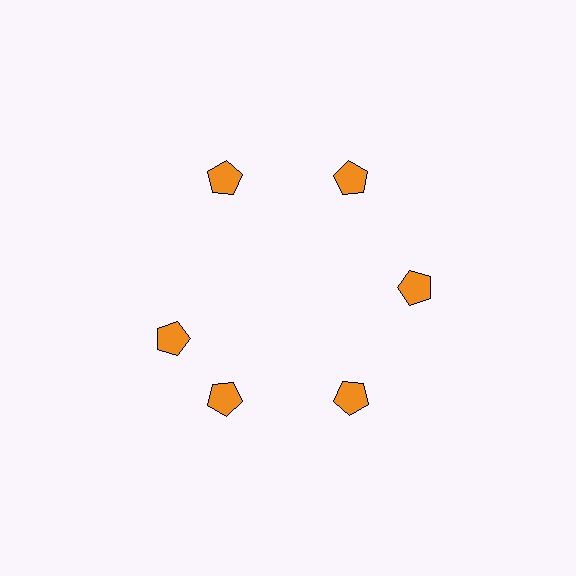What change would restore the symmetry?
The symmetry would be restored by rotating it back into even spacing with its neighbors so that all 6 pentagons sit at equal angles and equal distance from the center.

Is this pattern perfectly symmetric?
No. The 6 orange pentagons are arranged in a ring, but one element near the 9 o'clock position is rotated out of alignment along the ring, breaking the 6-fold rotational symmetry.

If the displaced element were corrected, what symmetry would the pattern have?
It would have 6-fold rotational symmetry — the pattern would map onto itself every 60 degrees.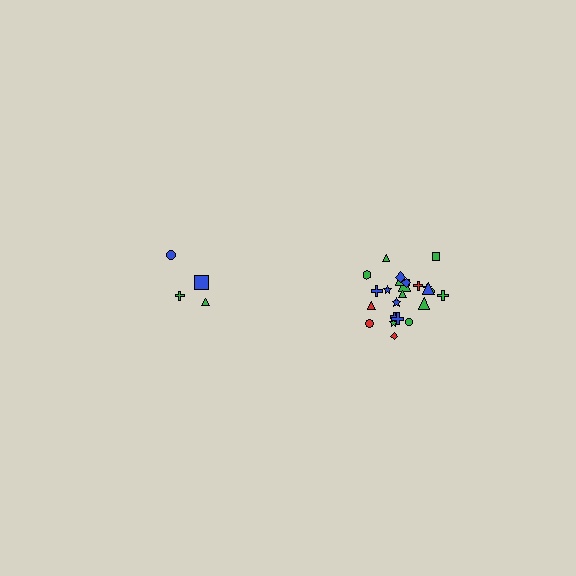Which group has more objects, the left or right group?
The right group.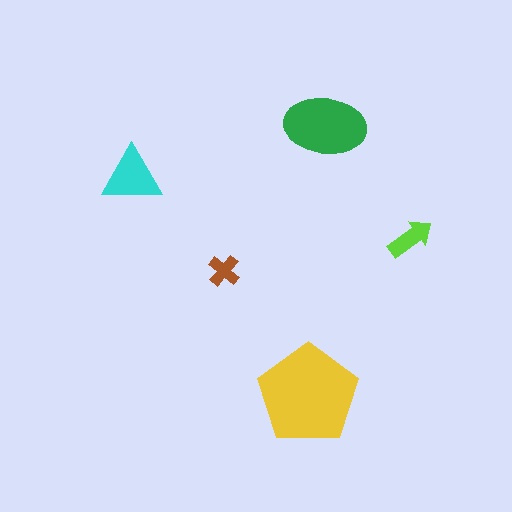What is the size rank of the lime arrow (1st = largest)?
4th.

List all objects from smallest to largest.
The brown cross, the lime arrow, the cyan triangle, the green ellipse, the yellow pentagon.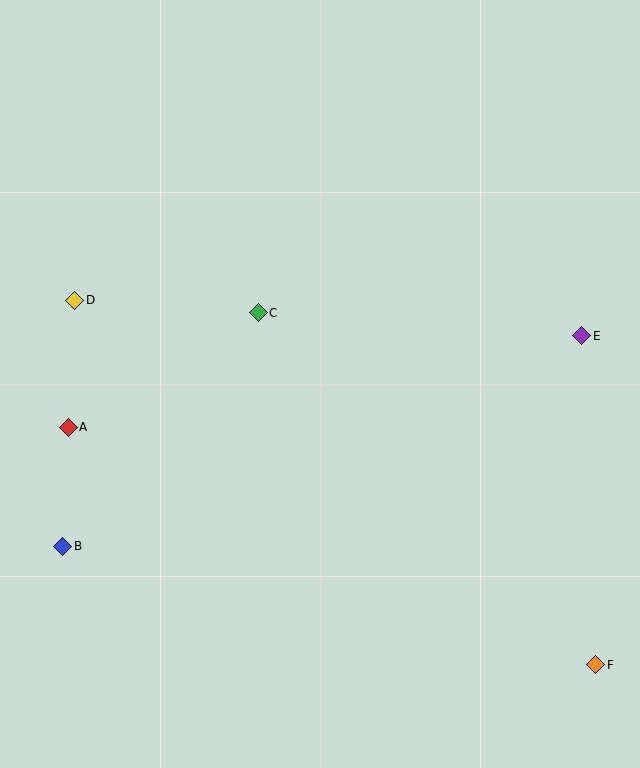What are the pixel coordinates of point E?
Point E is at (582, 336).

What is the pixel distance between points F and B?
The distance between F and B is 546 pixels.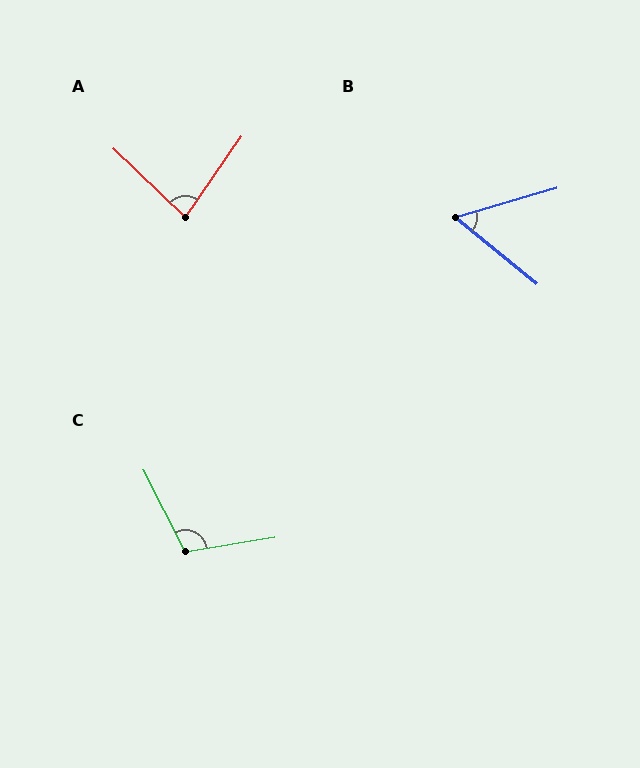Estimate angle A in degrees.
Approximately 81 degrees.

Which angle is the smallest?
B, at approximately 55 degrees.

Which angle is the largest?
C, at approximately 107 degrees.